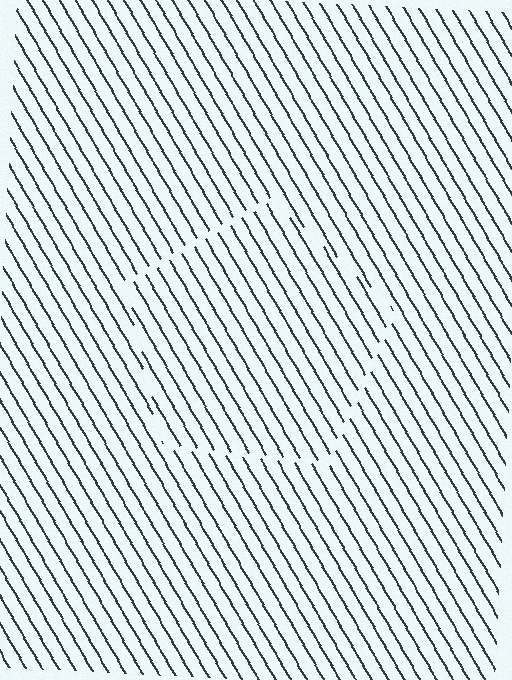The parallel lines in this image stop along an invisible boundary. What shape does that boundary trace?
An illusory pentagon. The interior of the shape contains the same grating, shifted by half a period — the contour is defined by the phase discontinuity where line-ends from the inner and outer gratings abut.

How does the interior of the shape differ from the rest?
The interior of the shape contains the same grating, shifted by half a period — the contour is defined by the phase discontinuity where line-ends from the inner and outer gratings abut.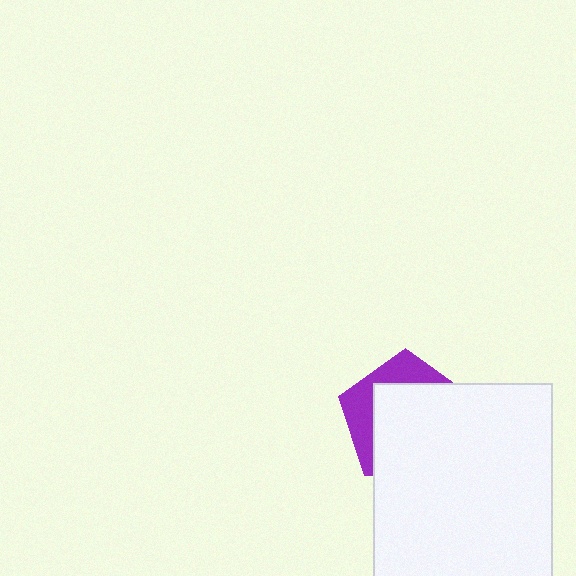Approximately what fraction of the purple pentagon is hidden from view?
Roughly 67% of the purple pentagon is hidden behind the white rectangle.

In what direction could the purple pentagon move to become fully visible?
The purple pentagon could move toward the upper-left. That would shift it out from behind the white rectangle entirely.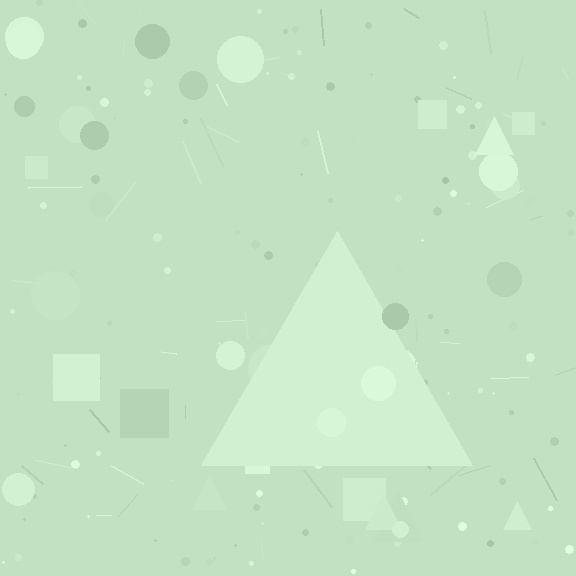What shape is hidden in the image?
A triangle is hidden in the image.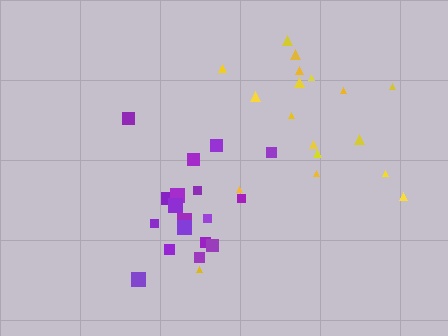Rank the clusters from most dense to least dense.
purple, yellow.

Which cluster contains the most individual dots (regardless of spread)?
Purple (18).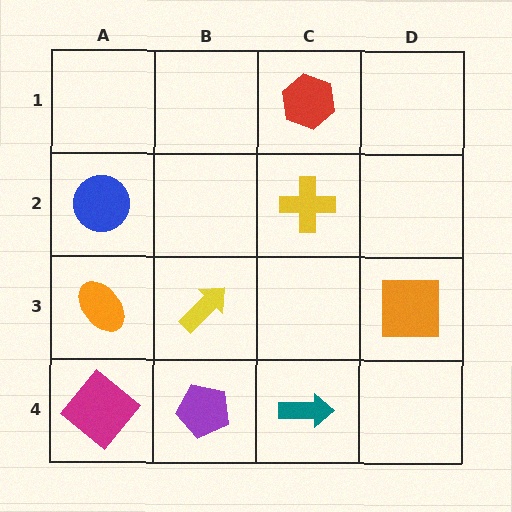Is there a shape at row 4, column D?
No, that cell is empty.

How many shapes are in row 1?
1 shape.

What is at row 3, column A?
An orange ellipse.